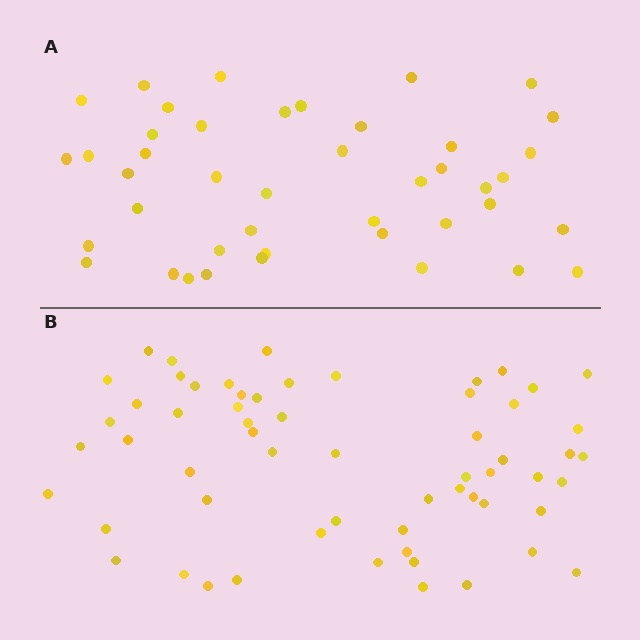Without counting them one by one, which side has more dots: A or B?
Region B (the bottom region) has more dots.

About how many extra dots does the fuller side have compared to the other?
Region B has approximately 15 more dots than region A.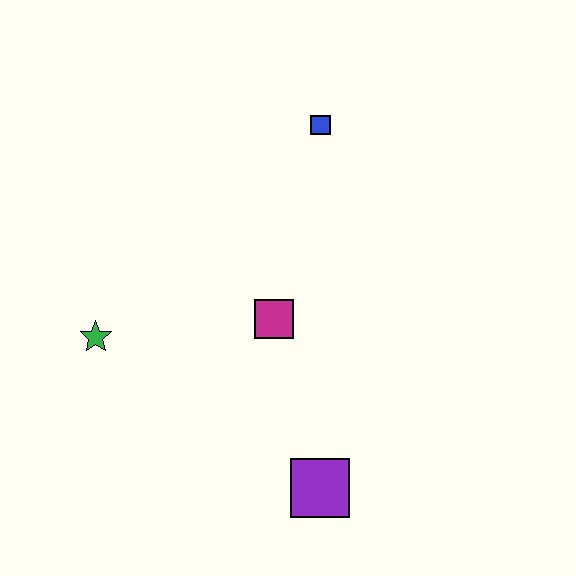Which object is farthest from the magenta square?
The blue square is farthest from the magenta square.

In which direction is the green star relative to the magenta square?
The green star is to the left of the magenta square.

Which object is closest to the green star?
The magenta square is closest to the green star.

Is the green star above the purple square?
Yes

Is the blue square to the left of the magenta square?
No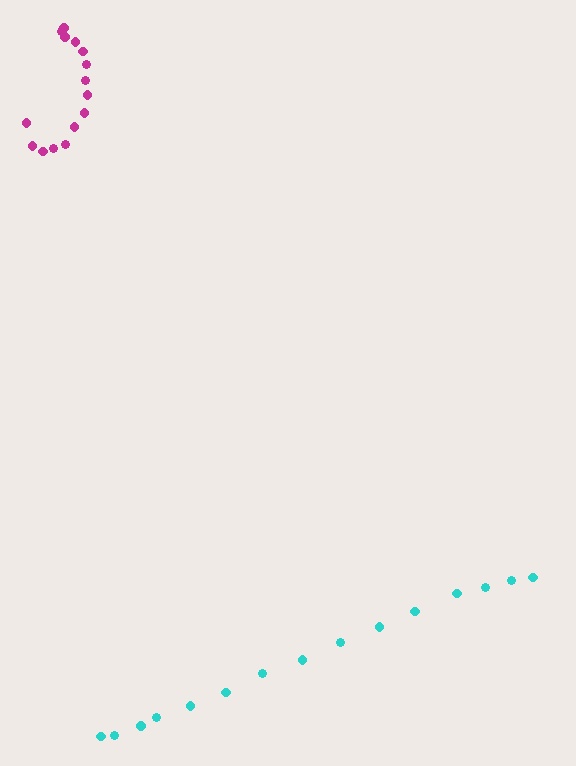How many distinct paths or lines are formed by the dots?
There are 2 distinct paths.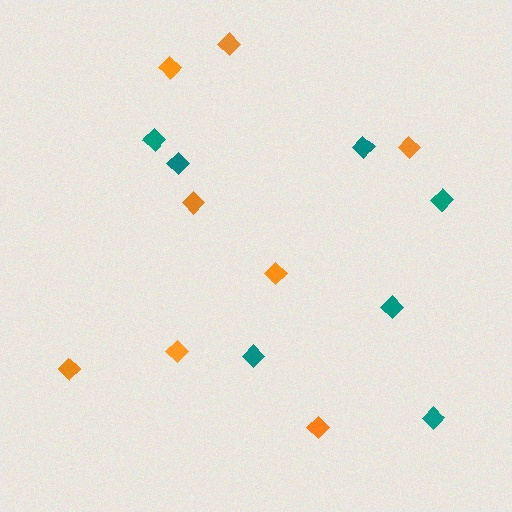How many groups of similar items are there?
There are 2 groups: one group of teal diamonds (7) and one group of orange diamonds (8).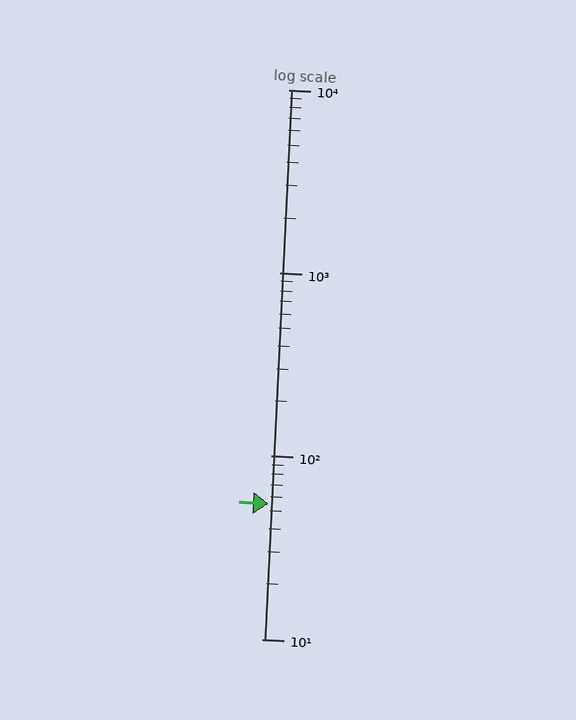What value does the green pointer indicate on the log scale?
The pointer indicates approximately 55.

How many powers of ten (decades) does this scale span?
The scale spans 3 decades, from 10 to 10000.